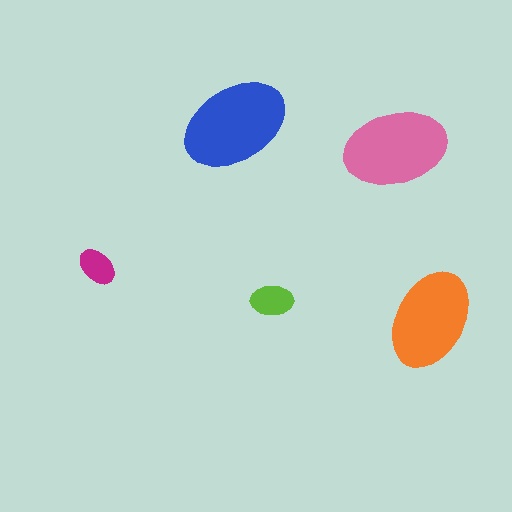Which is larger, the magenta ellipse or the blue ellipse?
The blue one.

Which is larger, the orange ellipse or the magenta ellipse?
The orange one.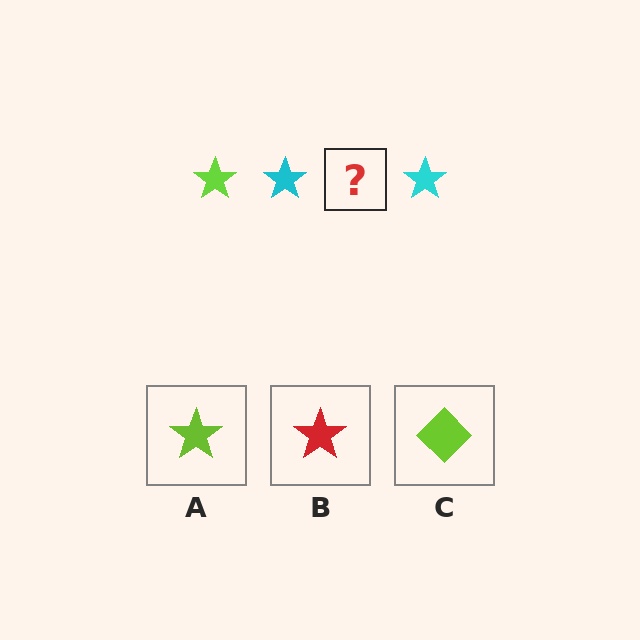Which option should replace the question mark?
Option A.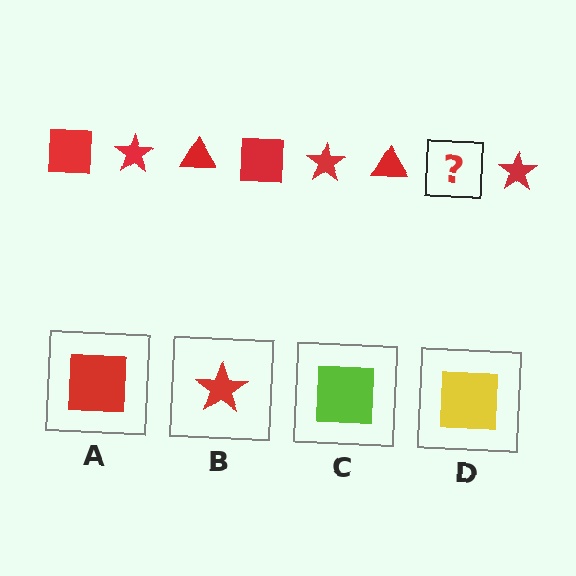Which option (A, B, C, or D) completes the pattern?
A.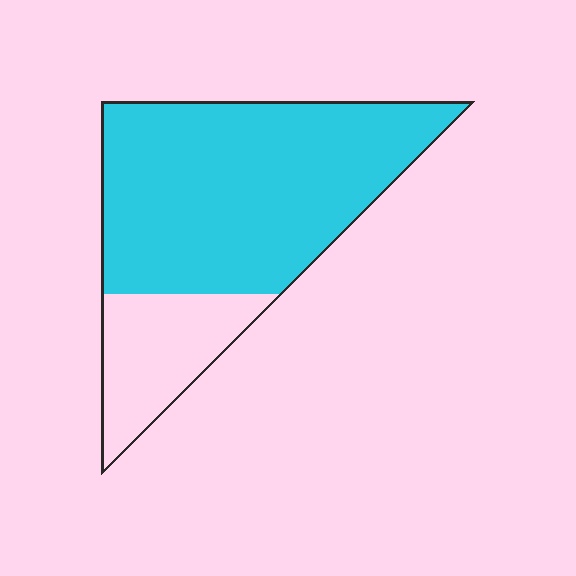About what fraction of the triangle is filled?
About three quarters (3/4).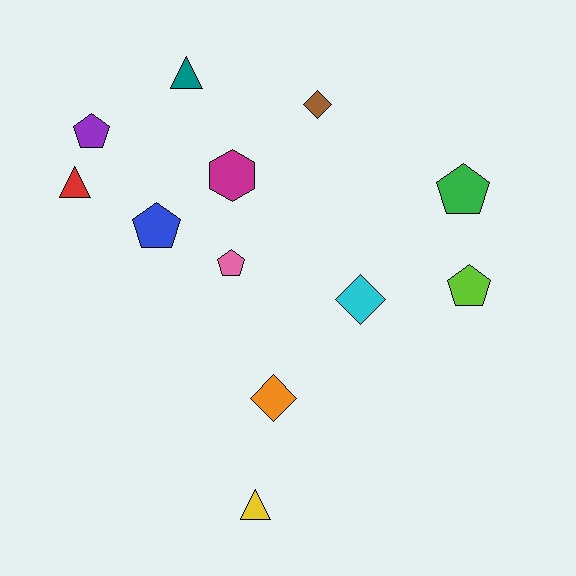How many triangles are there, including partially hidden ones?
There are 3 triangles.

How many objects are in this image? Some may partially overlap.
There are 12 objects.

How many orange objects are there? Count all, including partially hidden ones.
There is 1 orange object.